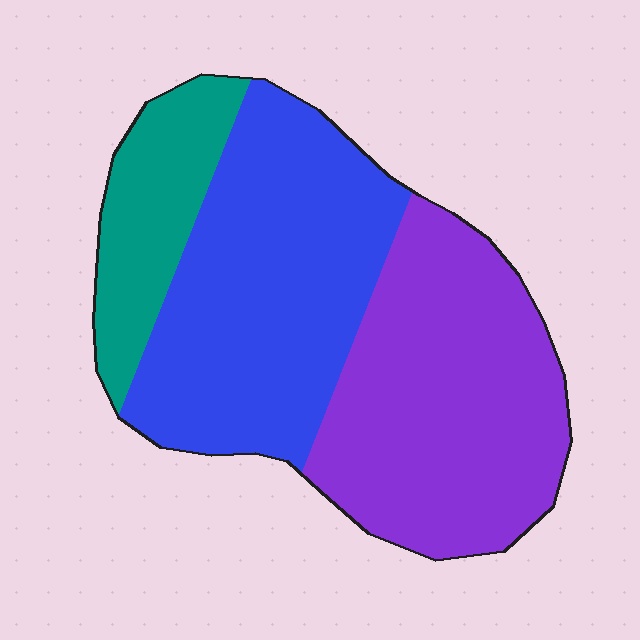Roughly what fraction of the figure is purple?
Purple covers around 40% of the figure.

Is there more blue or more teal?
Blue.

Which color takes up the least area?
Teal, at roughly 15%.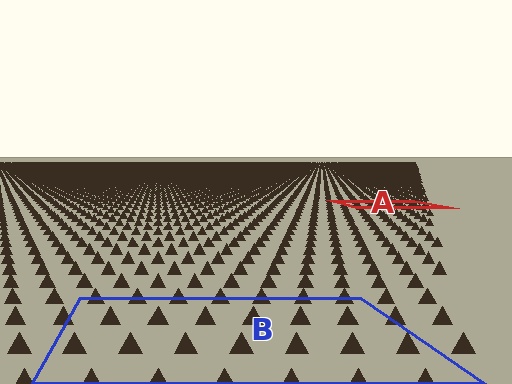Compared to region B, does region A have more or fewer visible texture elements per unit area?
Region A has more texture elements per unit area — they are packed more densely because it is farther away.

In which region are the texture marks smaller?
The texture marks are smaller in region A, because it is farther away.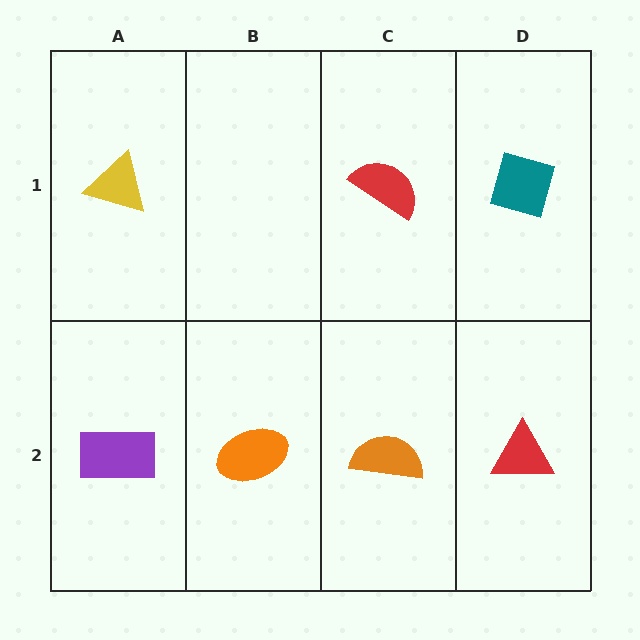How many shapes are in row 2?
4 shapes.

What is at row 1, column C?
A red semicircle.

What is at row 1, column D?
A teal diamond.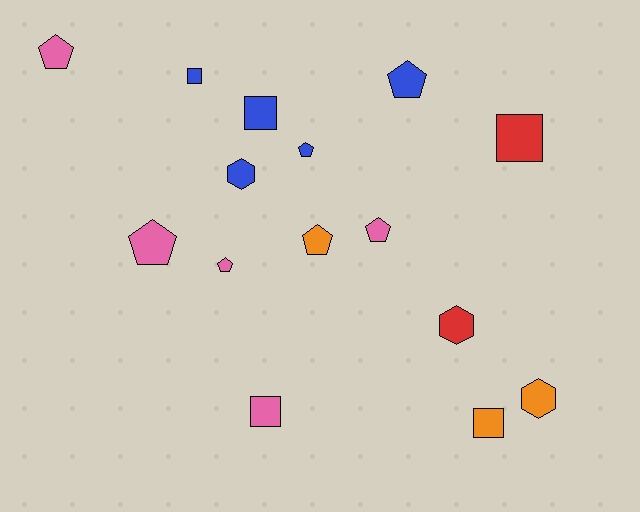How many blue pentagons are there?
There are 2 blue pentagons.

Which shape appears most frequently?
Pentagon, with 7 objects.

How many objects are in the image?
There are 15 objects.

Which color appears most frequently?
Blue, with 5 objects.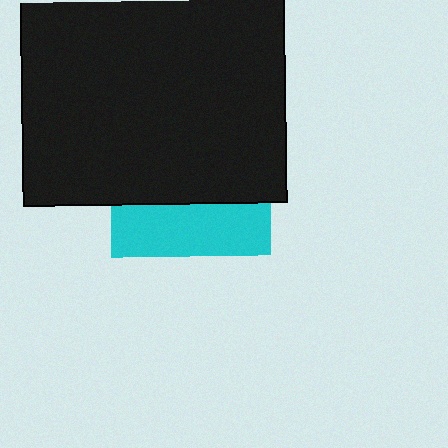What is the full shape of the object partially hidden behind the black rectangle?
The partially hidden object is a cyan square.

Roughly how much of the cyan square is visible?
A small part of it is visible (roughly 32%).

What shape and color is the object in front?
The object in front is a black rectangle.